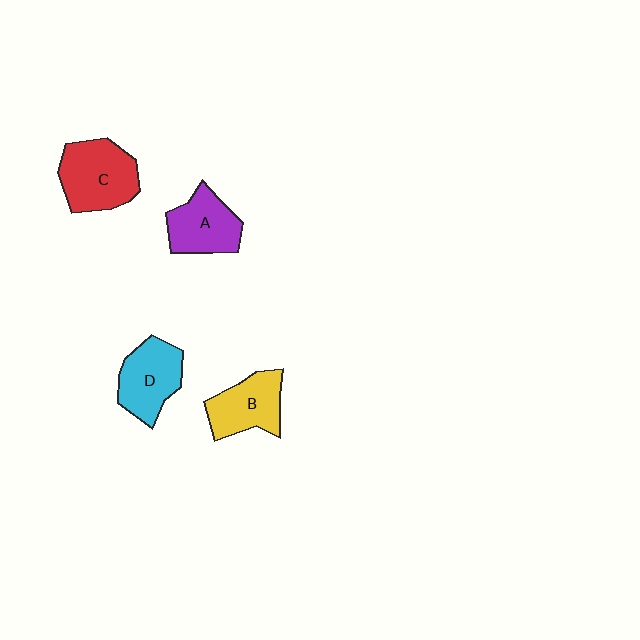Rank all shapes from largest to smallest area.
From largest to smallest: C (red), D (cyan), B (yellow), A (purple).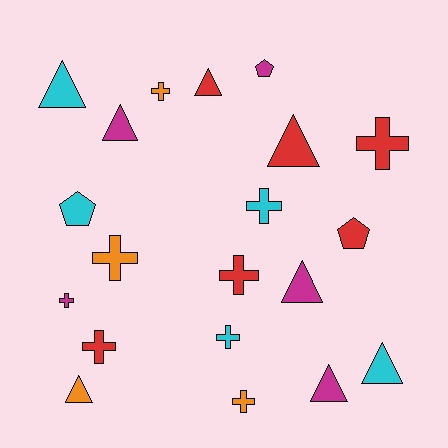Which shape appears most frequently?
Cross, with 9 objects.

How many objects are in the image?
There are 20 objects.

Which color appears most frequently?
Red, with 6 objects.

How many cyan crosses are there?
There are 2 cyan crosses.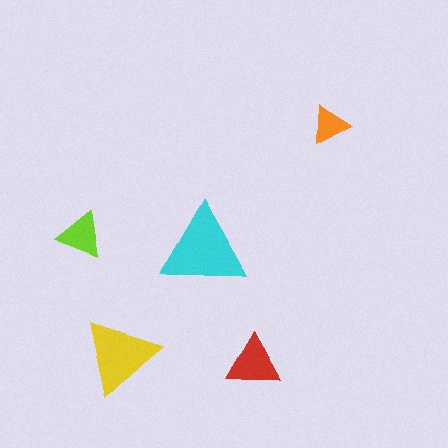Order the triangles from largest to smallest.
the cyan one, the yellow one, the red one, the lime one, the orange one.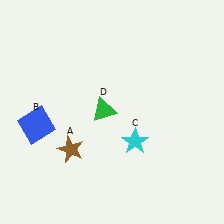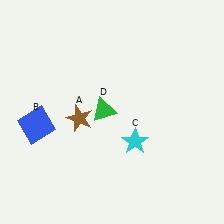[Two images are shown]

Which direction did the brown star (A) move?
The brown star (A) moved up.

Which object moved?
The brown star (A) moved up.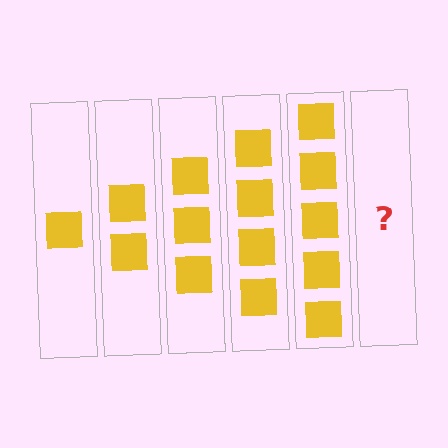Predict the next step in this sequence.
The next step is 6 squares.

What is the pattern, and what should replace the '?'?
The pattern is that each step adds one more square. The '?' should be 6 squares.